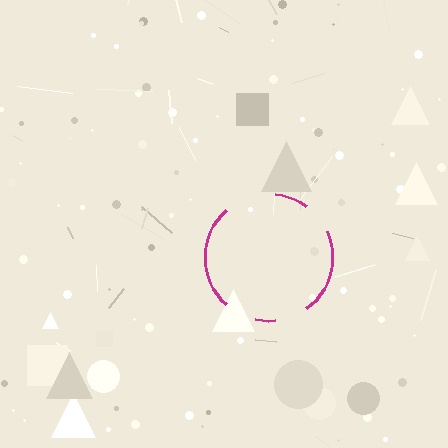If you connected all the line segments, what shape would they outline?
They would outline a circle.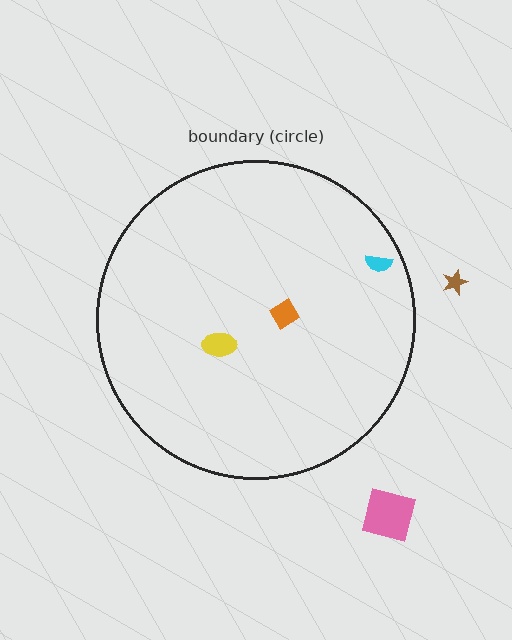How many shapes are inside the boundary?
3 inside, 2 outside.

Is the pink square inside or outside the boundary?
Outside.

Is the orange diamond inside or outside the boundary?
Inside.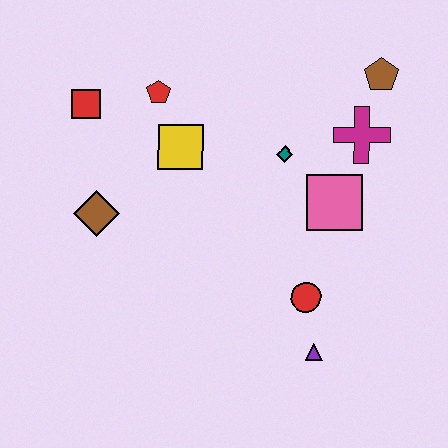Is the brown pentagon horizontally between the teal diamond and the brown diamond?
No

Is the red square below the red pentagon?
Yes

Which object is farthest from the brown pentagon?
The brown diamond is farthest from the brown pentagon.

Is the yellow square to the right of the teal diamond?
No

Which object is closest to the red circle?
The purple triangle is closest to the red circle.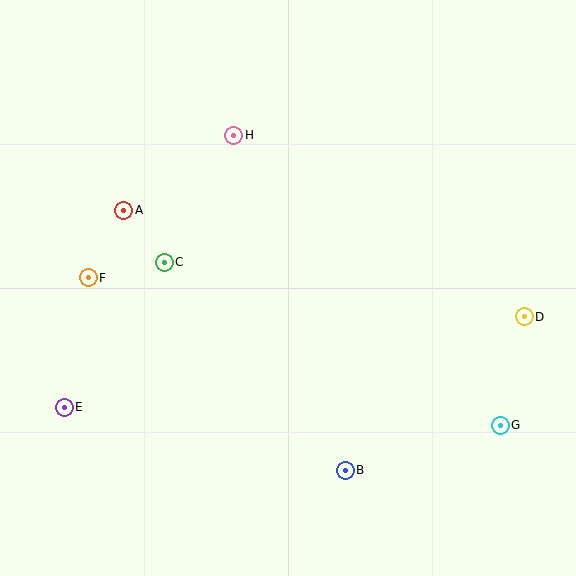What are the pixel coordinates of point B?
Point B is at (345, 470).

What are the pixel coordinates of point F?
Point F is at (88, 278).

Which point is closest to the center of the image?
Point C at (164, 262) is closest to the center.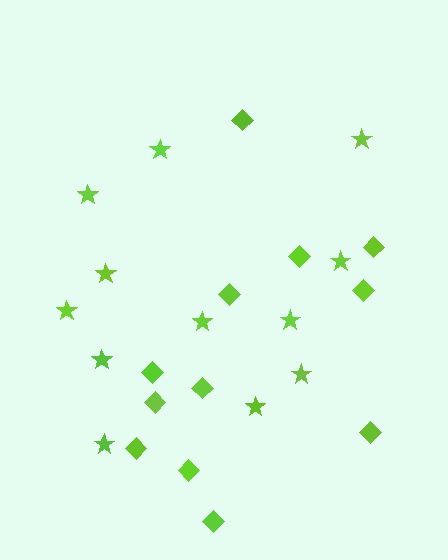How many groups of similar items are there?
There are 2 groups: one group of stars (12) and one group of diamonds (12).